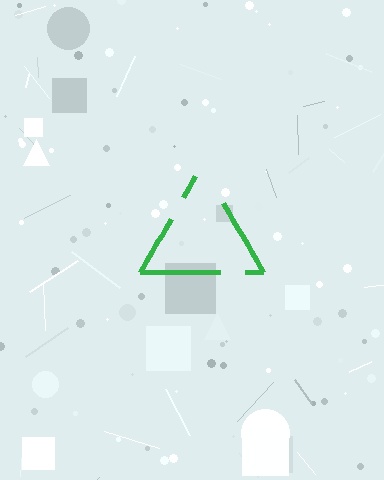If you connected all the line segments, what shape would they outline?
They would outline a triangle.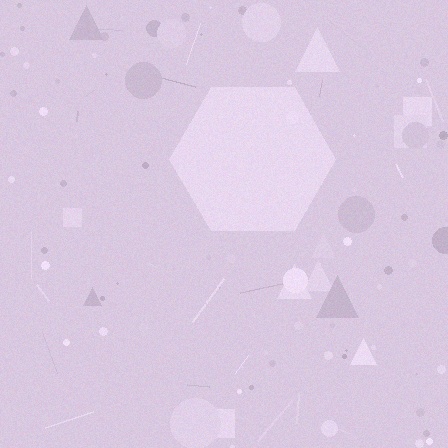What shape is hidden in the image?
A hexagon is hidden in the image.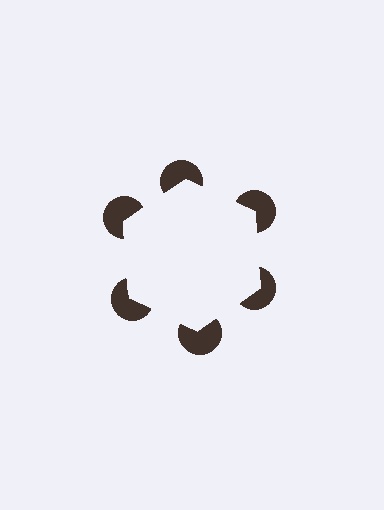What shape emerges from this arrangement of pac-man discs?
An illusory hexagon — its edges are inferred from the aligned wedge cuts in the pac-man discs, not physically drawn.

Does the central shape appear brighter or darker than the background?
It typically appears slightly brighter than the background, even though no actual brightness change is drawn.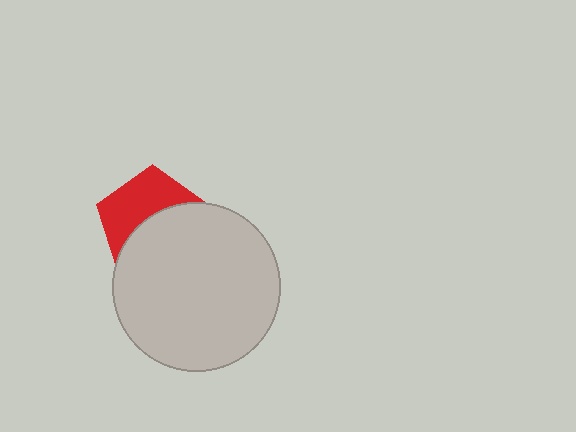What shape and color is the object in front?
The object in front is a light gray circle.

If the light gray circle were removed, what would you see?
You would see the complete red pentagon.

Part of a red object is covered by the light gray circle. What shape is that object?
It is a pentagon.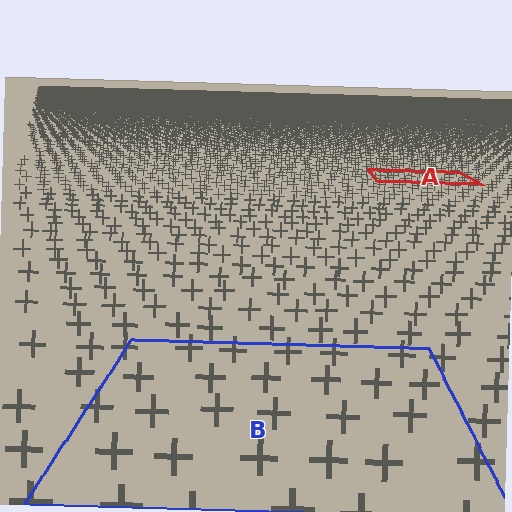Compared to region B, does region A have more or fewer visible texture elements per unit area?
Region A has more texture elements per unit area — they are packed more densely because it is farther away.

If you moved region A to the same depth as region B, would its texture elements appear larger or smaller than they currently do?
They would appear larger. At a closer depth, the same texture elements are projected at a bigger on-screen size.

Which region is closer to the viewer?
Region B is closer. The texture elements there are larger and more spread out.